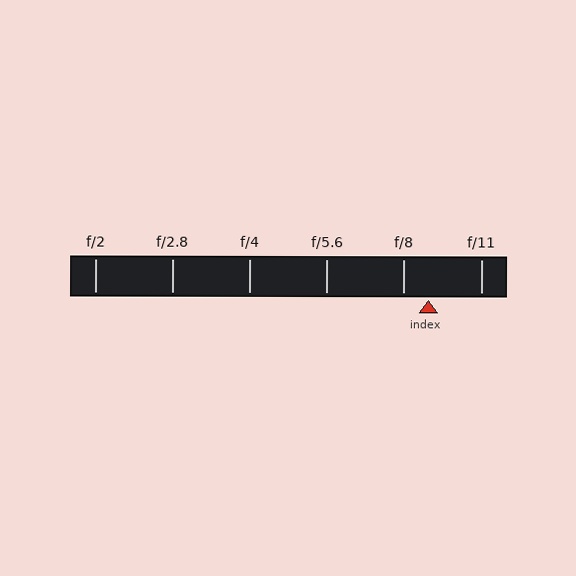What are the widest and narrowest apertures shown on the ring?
The widest aperture shown is f/2 and the narrowest is f/11.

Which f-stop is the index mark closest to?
The index mark is closest to f/8.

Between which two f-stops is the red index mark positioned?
The index mark is between f/8 and f/11.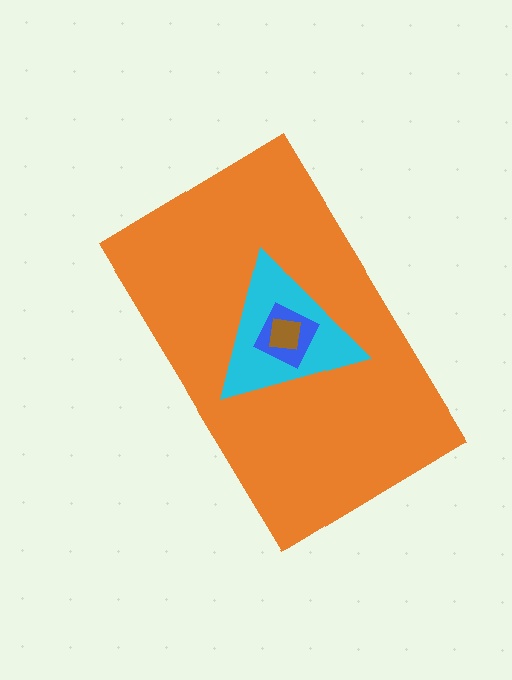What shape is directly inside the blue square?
The brown square.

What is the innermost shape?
The brown square.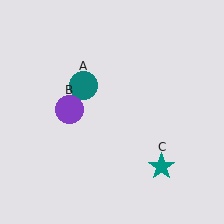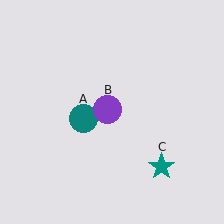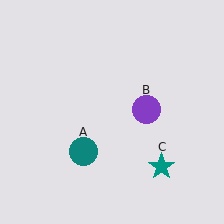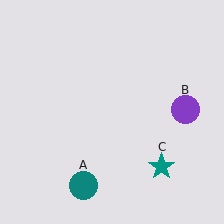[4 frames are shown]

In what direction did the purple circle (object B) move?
The purple circle (object B) moved right.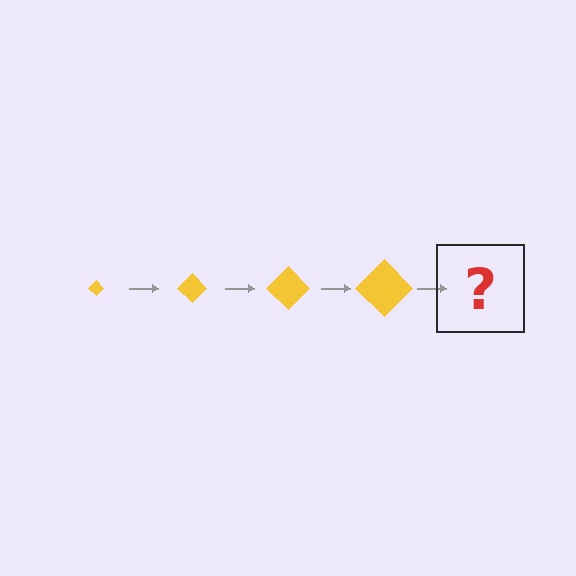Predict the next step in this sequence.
The next step is a yellow diamond, larger than the previous one.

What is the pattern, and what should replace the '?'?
The pattern is that the diamond gets progressively larger each step. The '?' should be a yellow diamond, larger than the previous one.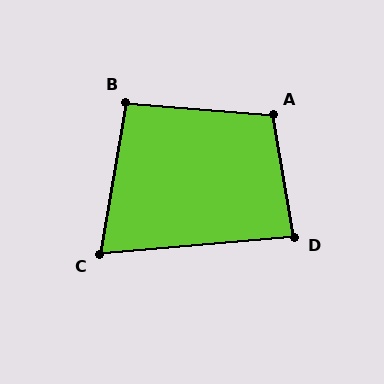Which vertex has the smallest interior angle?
C, at approximately 75 degrees.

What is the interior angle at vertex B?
Approximately 95 degrees (approximately right).